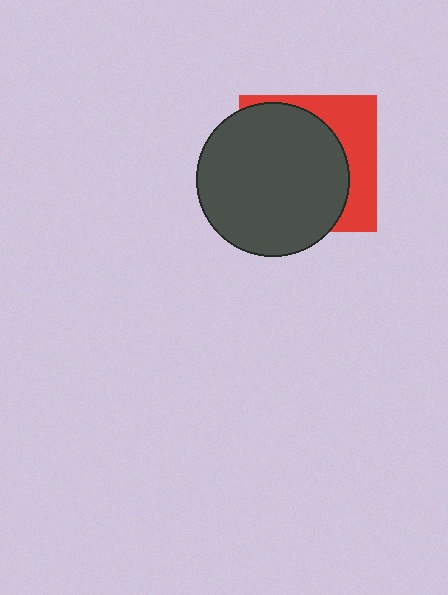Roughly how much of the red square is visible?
A small part of it is visible (roughly 33%).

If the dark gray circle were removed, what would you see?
You would see the complete red square.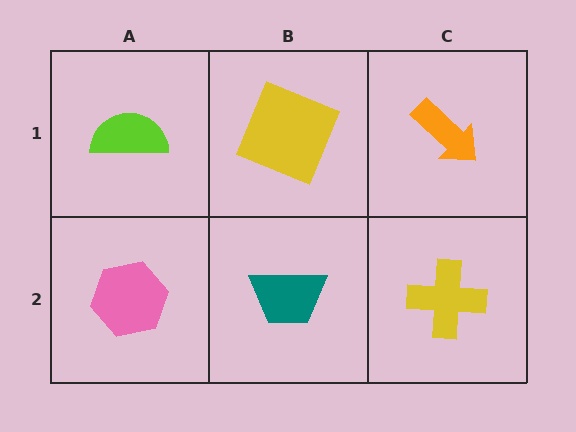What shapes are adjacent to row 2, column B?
A yellow square (row 1, column B), a pink hexagon (row 2, column A), a yellow cross (row 2, column C).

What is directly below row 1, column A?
A pink hexagon.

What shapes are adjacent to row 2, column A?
A lime semicircle (row 1, column A), a teal trapezoid (row 2, column B).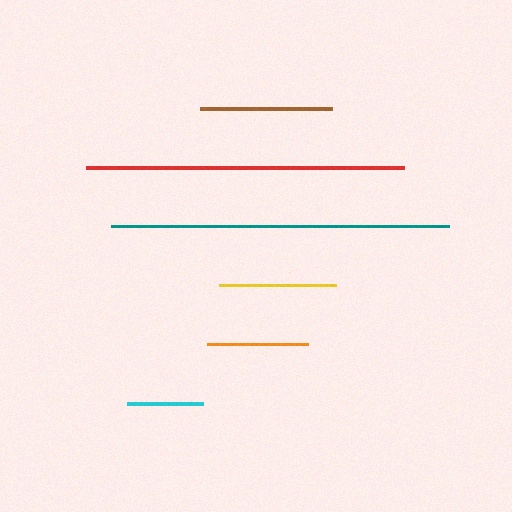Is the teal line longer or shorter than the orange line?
The teal line is longer than the orange line.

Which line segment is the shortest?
The cyan line is the shortest at approximately 75 pixels.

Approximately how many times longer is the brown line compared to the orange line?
The brown line is approximately 1.3 times the length of the orange line.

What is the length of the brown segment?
The brown segment is approximately 132 pixels long.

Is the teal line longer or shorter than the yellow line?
The teal line is longer than the yellow line.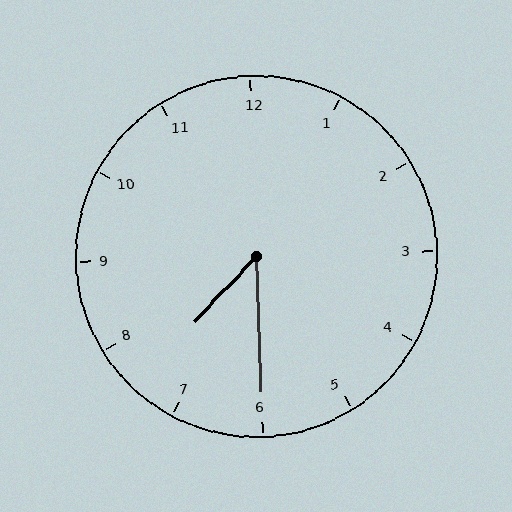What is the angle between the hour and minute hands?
Approximately 45 degrees.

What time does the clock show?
7:30.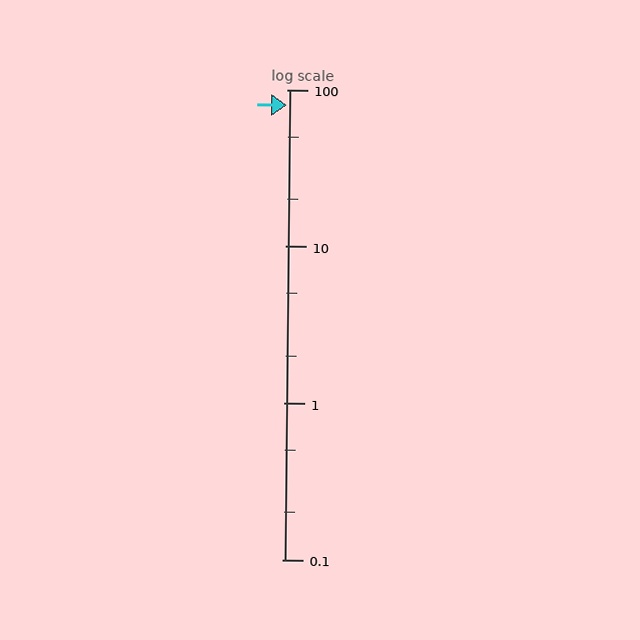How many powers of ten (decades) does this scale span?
The scale spans 3 decades, from 0.1 to 100.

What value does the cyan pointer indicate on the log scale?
The pointer indicates approximately 80.